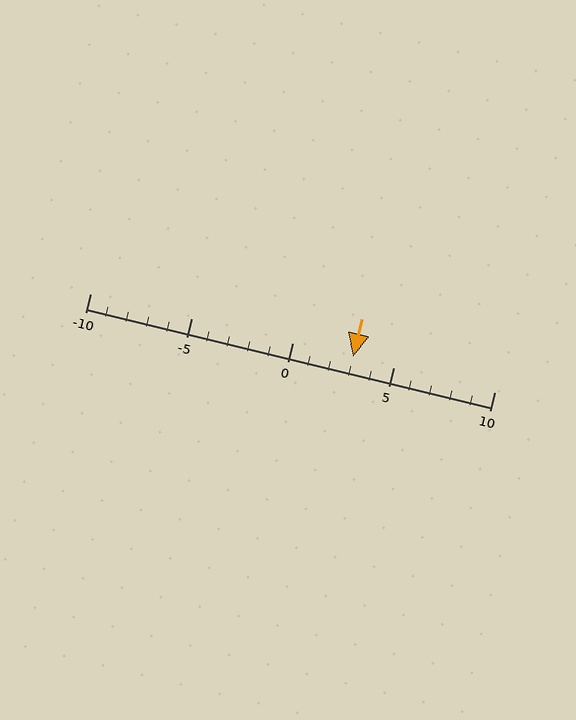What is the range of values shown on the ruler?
The ruler shows values from -10 to 10.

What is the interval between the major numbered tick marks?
The major tick marks are spaced 5 units apart.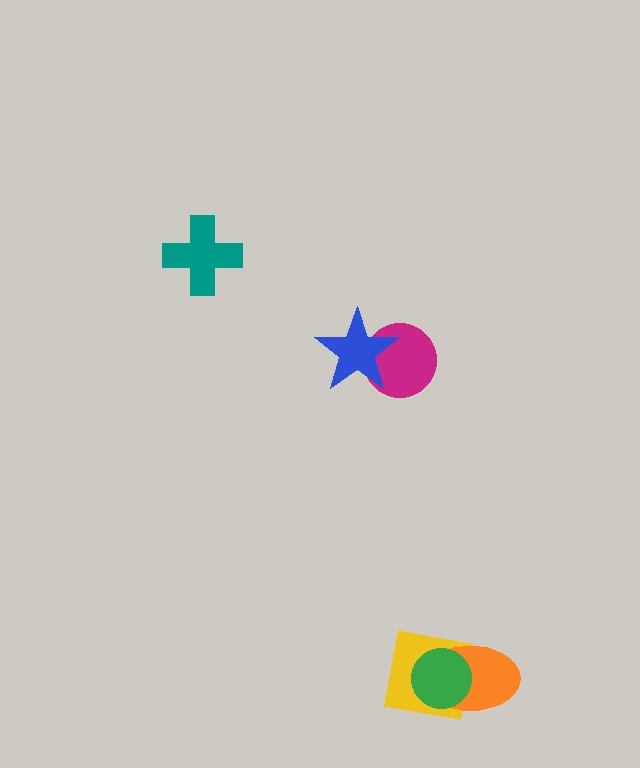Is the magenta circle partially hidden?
Yes, it is partially covered by another shape.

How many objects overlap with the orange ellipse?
2 objects overlap with the orange ellipse.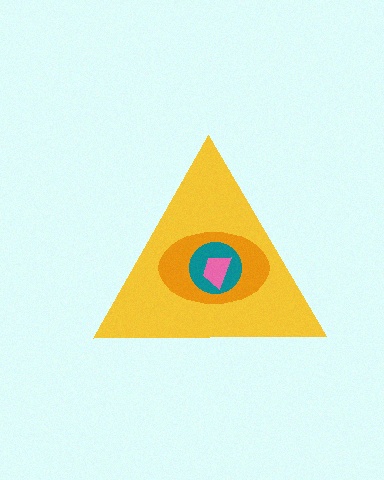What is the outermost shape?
The yellow triangle.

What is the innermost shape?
The pink trapezoid.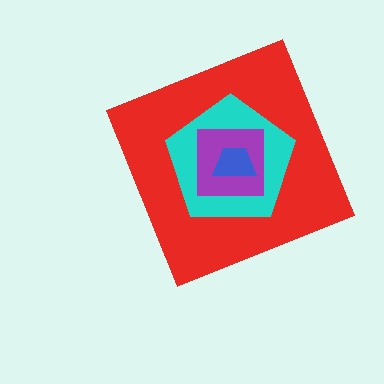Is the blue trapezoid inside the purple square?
Yes.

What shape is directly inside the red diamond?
The cyan pentagon.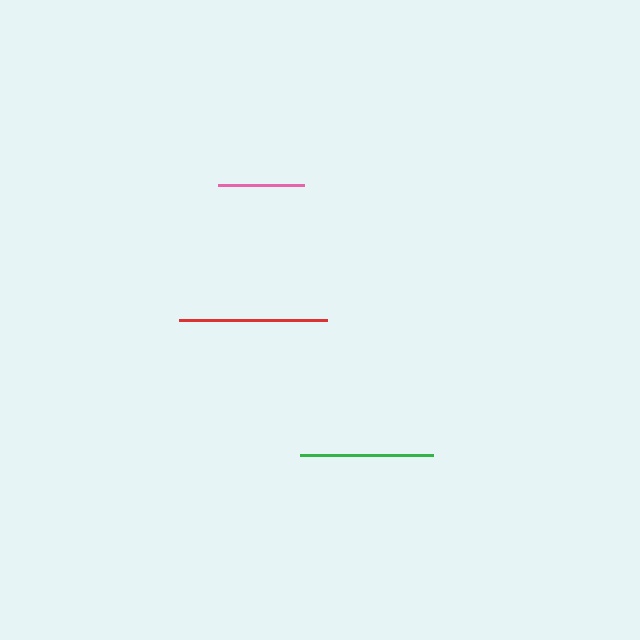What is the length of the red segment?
The red segment is approximately 148 pixels long.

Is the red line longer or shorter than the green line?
The red line is longer than the green line.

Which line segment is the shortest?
The pink line is the shortest at approximately 87 pixels.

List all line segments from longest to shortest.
From longest to shortest: red, green, pink.